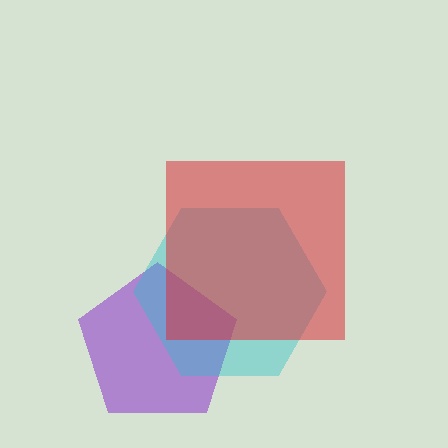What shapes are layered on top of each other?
The layered shapes are: a purple pentagon, a cyan hexagon, a red square.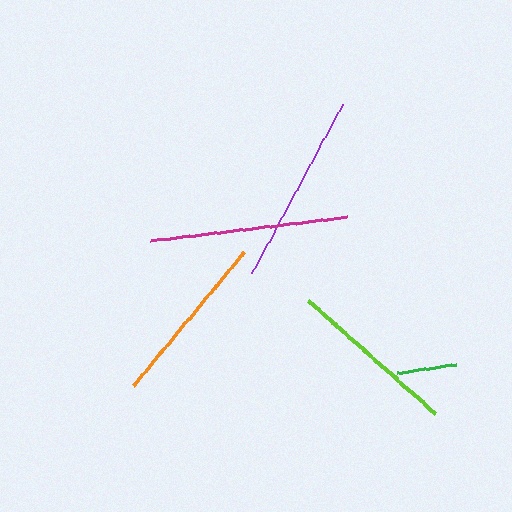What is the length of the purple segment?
The purple segment is approximately 193 pixels long.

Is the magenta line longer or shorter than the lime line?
The magenta line is longer than the lime line.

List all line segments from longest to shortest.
From longest to shortest: magenta, purple, orange, lime, green.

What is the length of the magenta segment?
The magenta segment is approximately 198 pixels long.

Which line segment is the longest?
The magenta line is the longest at approximately 198 pixels.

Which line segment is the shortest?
The green line is the shortest at approximately 60 pixels.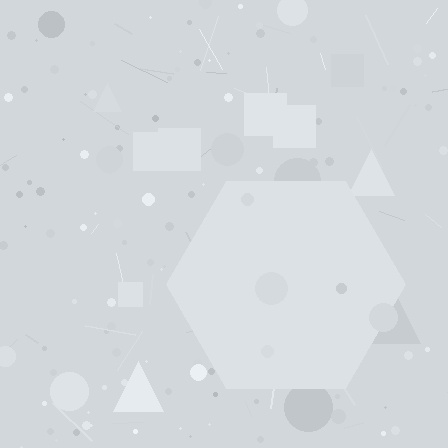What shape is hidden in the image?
A hexagon is hidden in the image.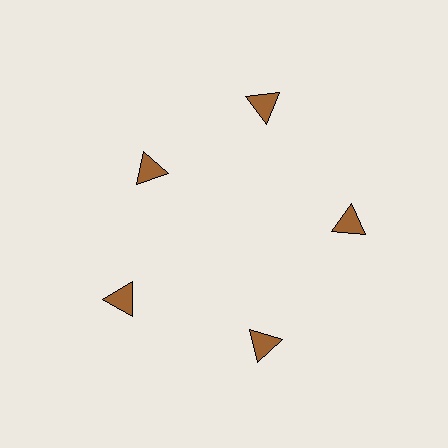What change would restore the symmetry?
The symmetry would be restored by moving it outward, back onto the ring so that all 5 triangles sit at equal angles and equal distance from the center.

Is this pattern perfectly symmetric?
No. The 5 brown triangles are arranged in a ring, but one element near the 10 o'clock position is pulled inward toward the center, breaking the 5-fold rotational symmetry.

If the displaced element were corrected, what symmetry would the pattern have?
It would have 5-fold rotational symmetry — the pattern would map onto itself every 72 degrees.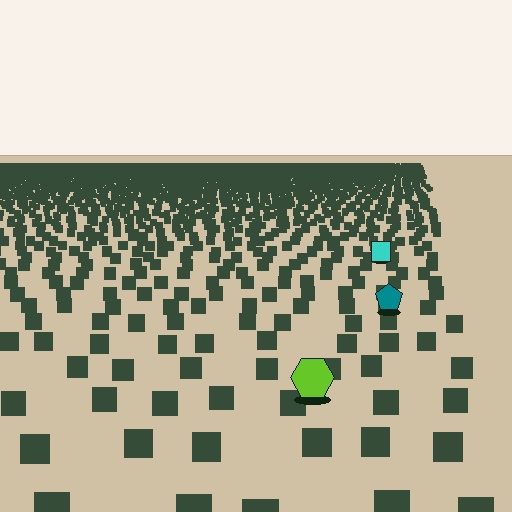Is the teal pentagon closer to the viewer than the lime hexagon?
No. The lime hexagon is closer — you can tell from the texture gradient: the ground texture is coarser near it.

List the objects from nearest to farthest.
From nearest to farthest: the lime hexagon, the teal pentagon, the cyan square.